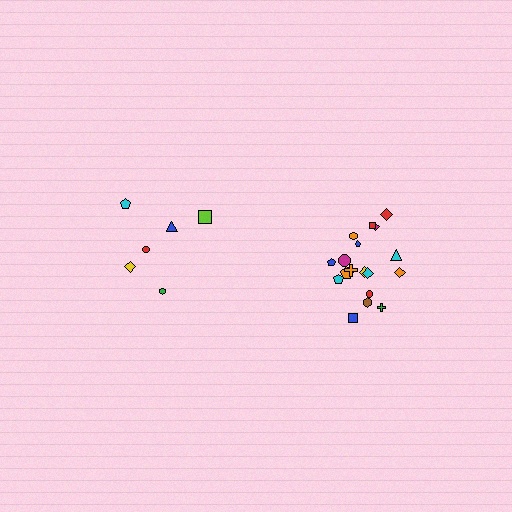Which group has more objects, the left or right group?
The right group.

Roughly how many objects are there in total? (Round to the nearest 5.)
Roughly 25 objects in total.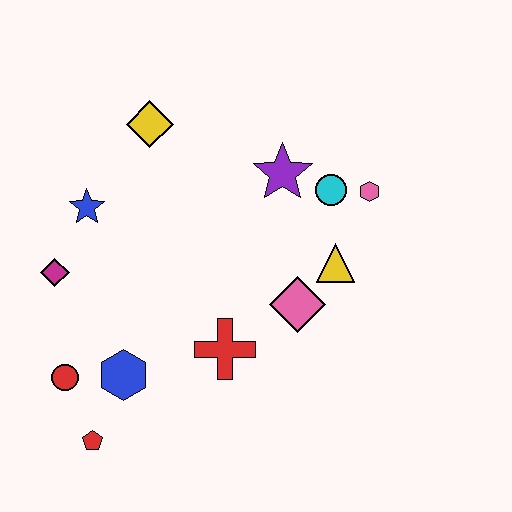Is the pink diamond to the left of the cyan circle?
Yes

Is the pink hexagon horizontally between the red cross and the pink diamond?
No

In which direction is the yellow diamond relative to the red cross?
The yellow diamond is above the red cross.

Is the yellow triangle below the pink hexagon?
Yes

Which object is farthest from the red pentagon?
The pink hexagon is farthest from the red pentagon.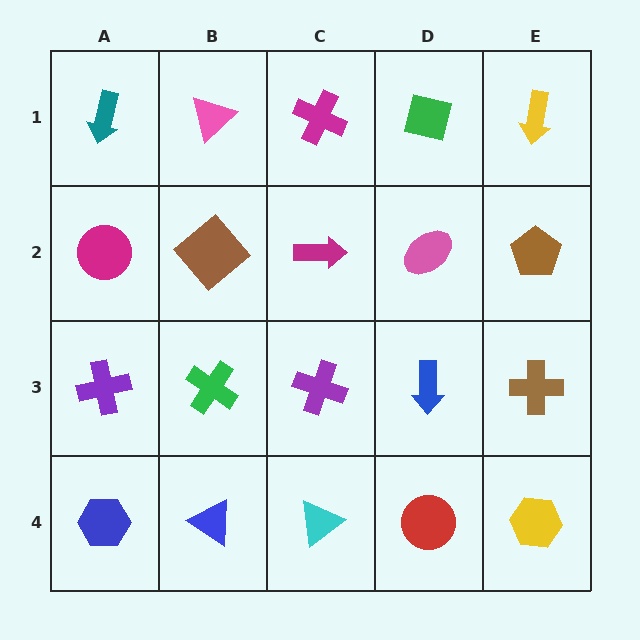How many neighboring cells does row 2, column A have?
3.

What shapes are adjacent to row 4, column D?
A blue arrow (row 3, column D), a cyan triangle (row 4, column C), a yellow hexagon (row 4, column E).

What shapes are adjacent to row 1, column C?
A magenta arrow (row 2, column C), a pink triangle (row 1, column B), a green square (row 1, column D).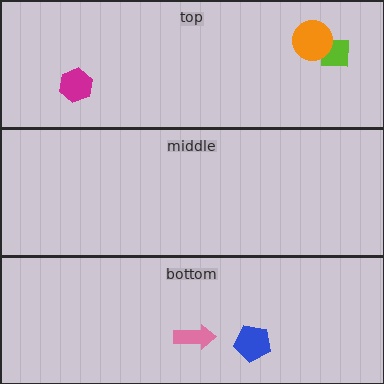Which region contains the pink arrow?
The bottom region.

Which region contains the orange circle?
The top region.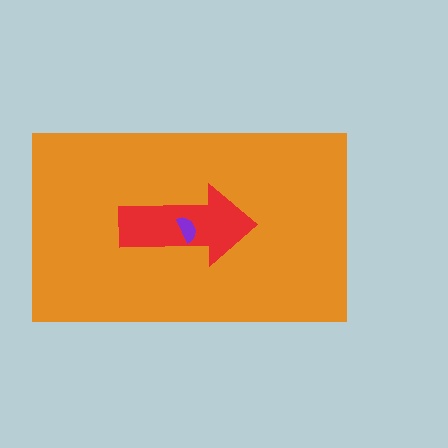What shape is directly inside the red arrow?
The purple semicircle.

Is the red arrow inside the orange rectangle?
Yes.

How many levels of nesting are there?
3.